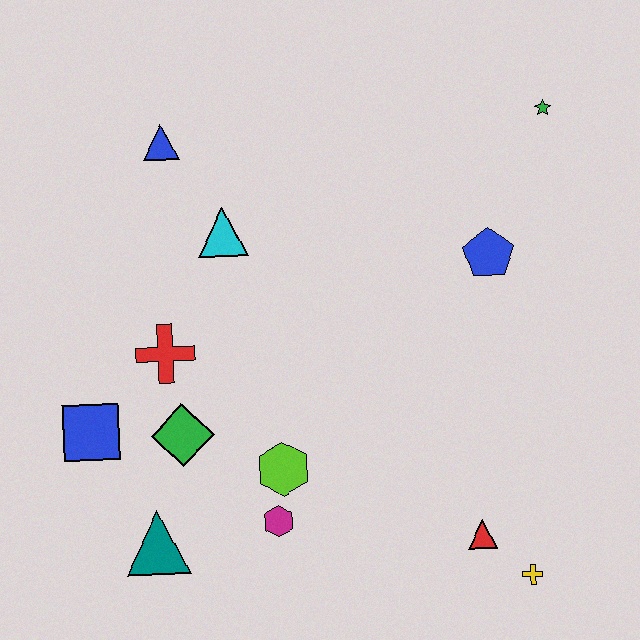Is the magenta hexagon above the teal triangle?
Yes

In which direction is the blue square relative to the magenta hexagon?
The blue square is to the left of the magenta hexagon.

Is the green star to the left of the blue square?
No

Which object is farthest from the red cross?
The green star is farthest from the red cross.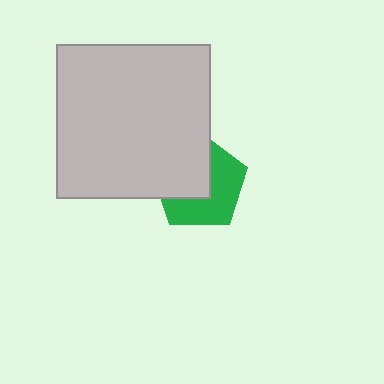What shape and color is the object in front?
The object in front is a light gray square.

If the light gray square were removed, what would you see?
You would see the complete green pentagon.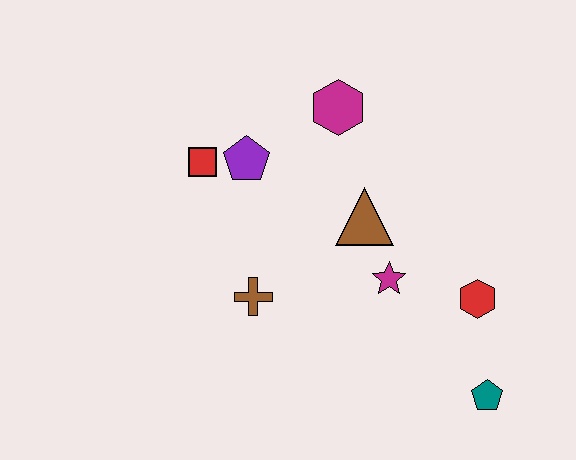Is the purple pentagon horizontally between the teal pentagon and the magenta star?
No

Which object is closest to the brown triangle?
The magenta star is closest to the brown triangle.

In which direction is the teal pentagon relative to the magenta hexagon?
The teal pentagon is below the magenta hexagon.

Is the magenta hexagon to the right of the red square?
Yes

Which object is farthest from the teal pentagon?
The red square is farthest from the teal pentagon.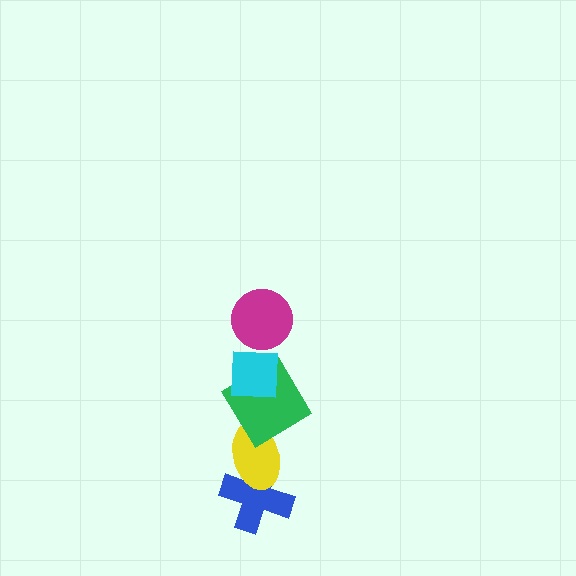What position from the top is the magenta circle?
The magenta circle is 1st from the top.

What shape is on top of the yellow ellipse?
The green diamond is on top of the yellow ellipse.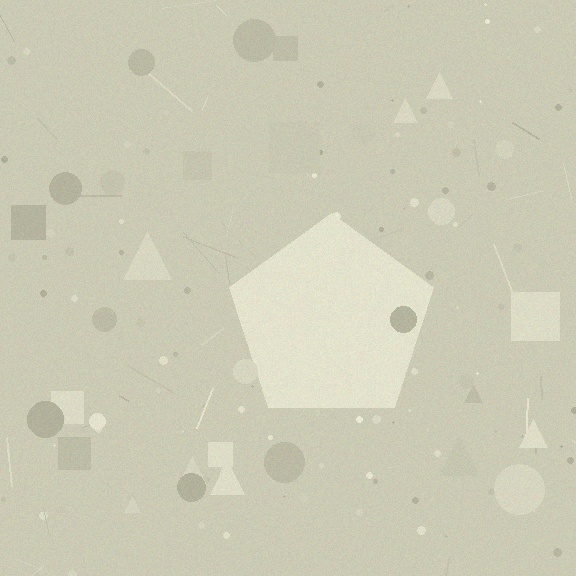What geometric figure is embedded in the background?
A pentagon is embedded in the background.